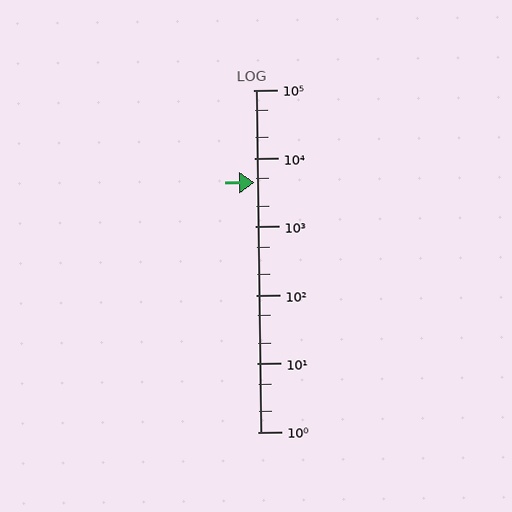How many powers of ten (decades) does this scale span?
The scale spans 5 decades, from 1 to 100000.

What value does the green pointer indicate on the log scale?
The pointer indicates approximately 4400.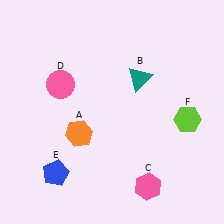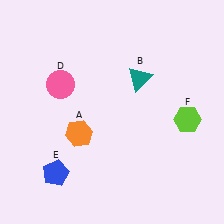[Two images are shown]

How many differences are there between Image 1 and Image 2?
There is 1 difference between the two images.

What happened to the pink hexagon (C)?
The pink hexagon (C) was removed in Image 2. It was in the bottom-right area of Image 1.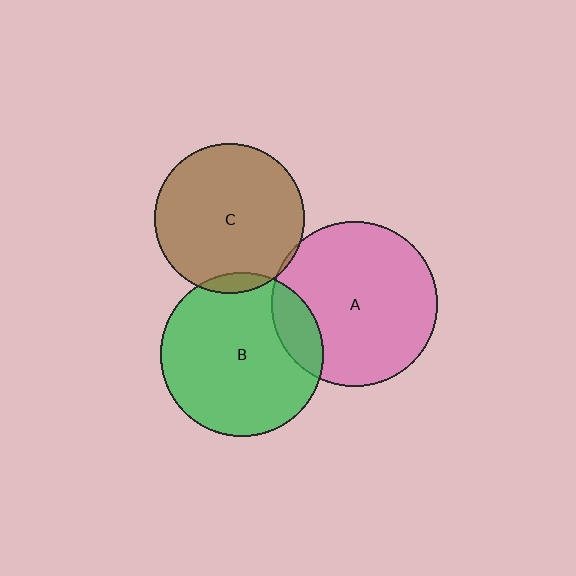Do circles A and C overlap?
Yes.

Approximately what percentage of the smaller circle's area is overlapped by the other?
Approximately 5%.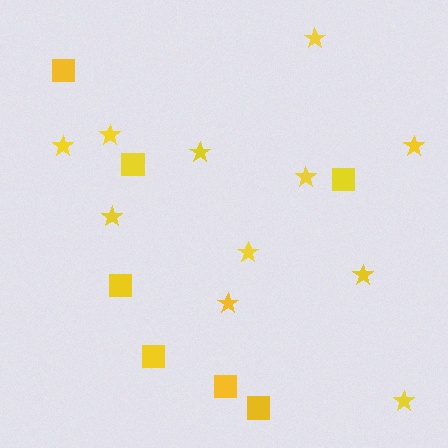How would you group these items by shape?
There are 2 groups: one group of stars (11) and one group of squares (7).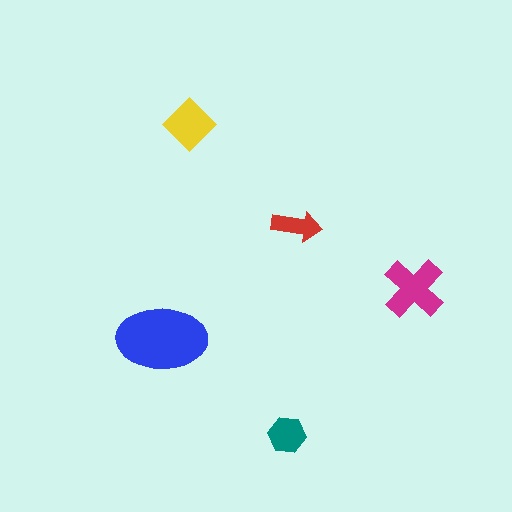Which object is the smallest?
The red arrow.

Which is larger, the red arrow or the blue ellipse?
The blue ellipse.